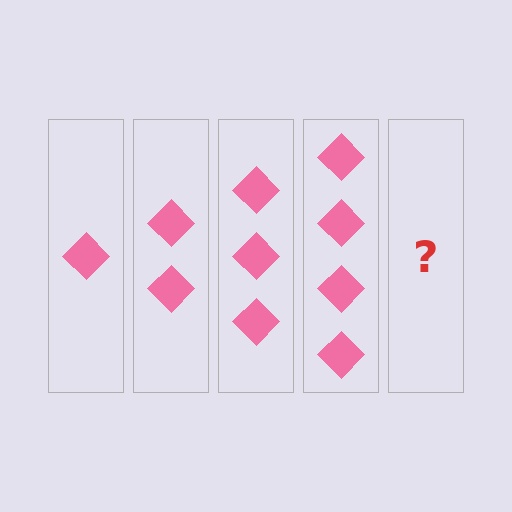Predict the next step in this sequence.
The next step is 5 diamonds.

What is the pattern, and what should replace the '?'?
The pattern is that each step adds one more diamond. The '?' should be 5 diamonds.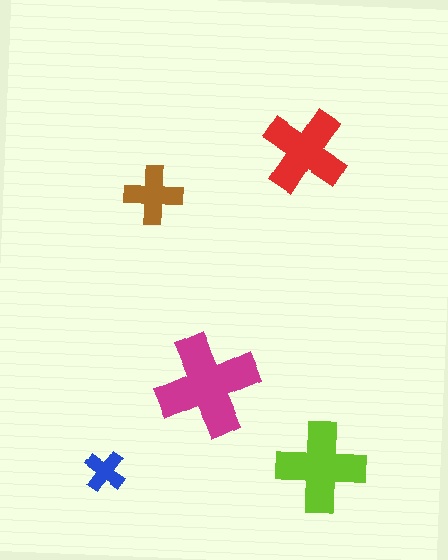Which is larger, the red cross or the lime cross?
The lime one.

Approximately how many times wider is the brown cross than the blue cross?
About 1.5 times wider.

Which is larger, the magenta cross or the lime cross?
The magenta one.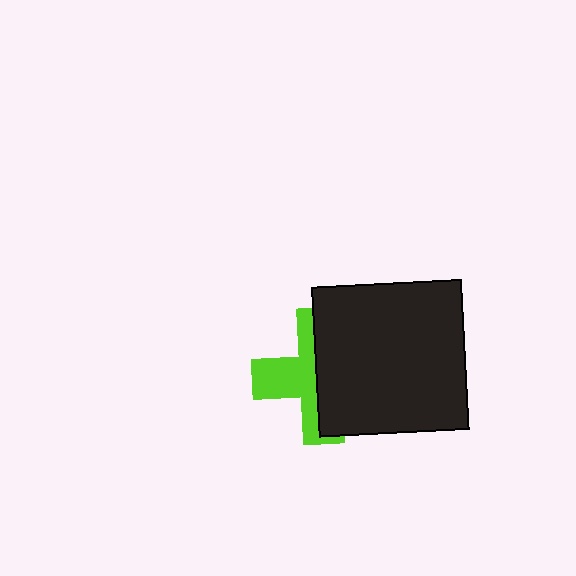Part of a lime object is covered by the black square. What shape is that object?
It is a cross.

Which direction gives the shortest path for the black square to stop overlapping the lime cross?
Moving right gives the shortest separation.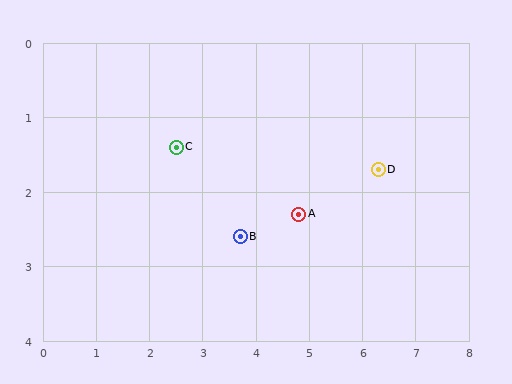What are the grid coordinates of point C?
Point C is at approximately (2.5, 1.4).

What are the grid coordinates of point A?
Point A is at approximately (4.8, 2.3).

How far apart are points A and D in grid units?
Points A and D are about 1.6 grid units apart.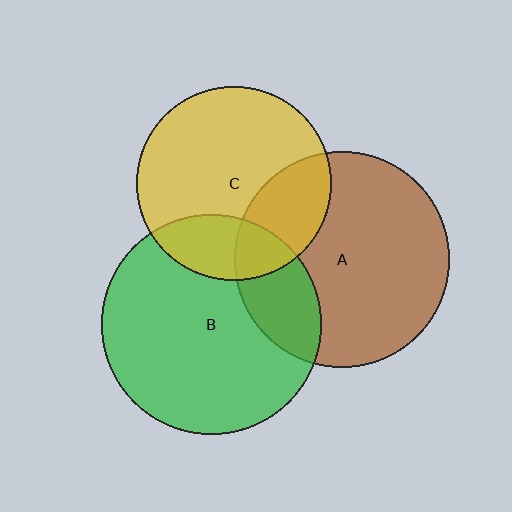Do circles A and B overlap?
Yes.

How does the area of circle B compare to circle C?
Approximately 1.3 times.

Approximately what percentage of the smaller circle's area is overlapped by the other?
Approximately 20%.